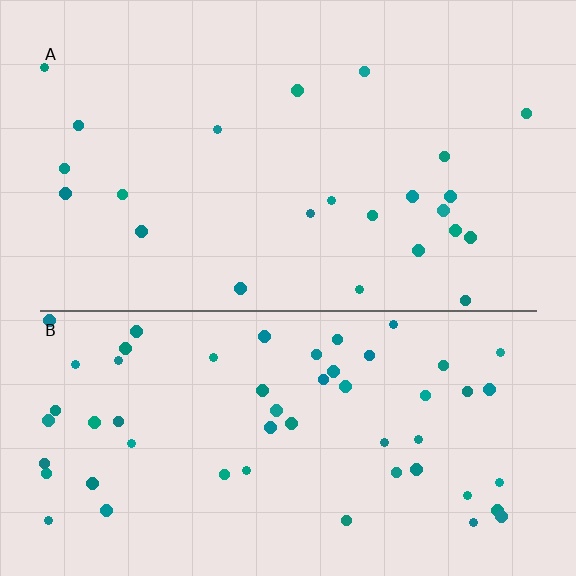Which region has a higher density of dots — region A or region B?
B (the bottom).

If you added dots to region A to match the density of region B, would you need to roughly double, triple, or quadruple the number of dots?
Approximately double.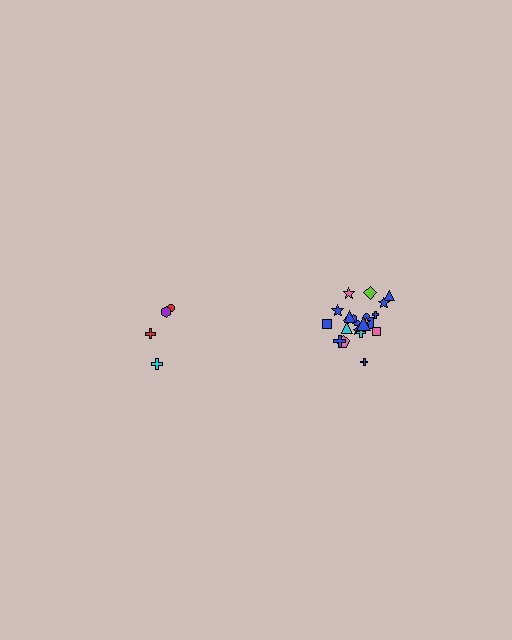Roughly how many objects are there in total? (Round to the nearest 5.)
Roughly 25 objects in total.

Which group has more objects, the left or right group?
The right group.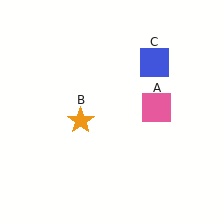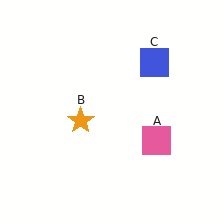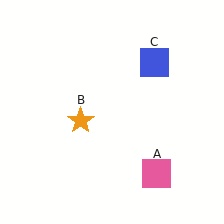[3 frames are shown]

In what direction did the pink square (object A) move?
The pink square (object A) moved down.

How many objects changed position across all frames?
1 object changed position: pink square (object A).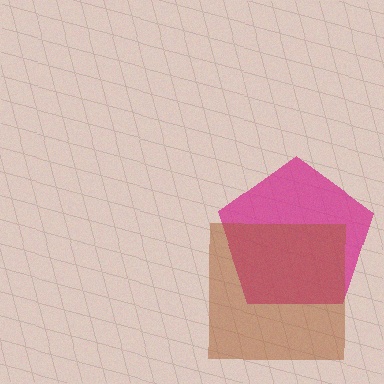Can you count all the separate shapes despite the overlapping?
Yes, there are 2 separate shapes.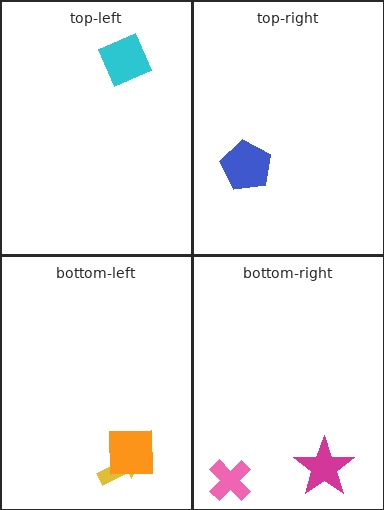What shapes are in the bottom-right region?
The magenta star, the pink cross.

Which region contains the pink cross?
The bottom-right region.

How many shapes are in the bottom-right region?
2.